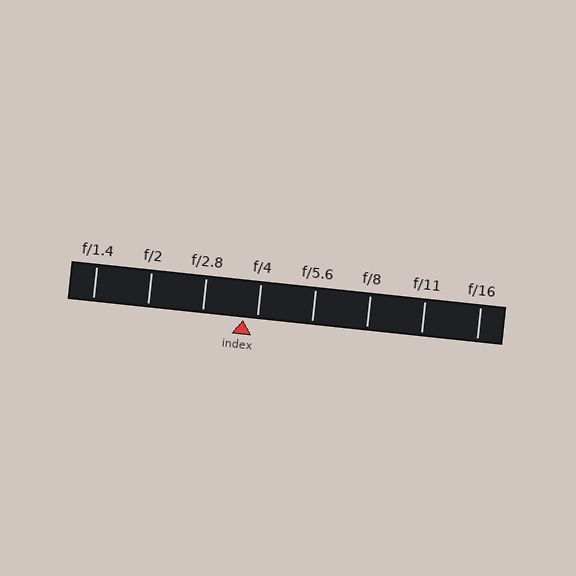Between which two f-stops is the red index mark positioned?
The index mark is between f/2.8 and f/4.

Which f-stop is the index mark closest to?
The index mark is closest to f/4.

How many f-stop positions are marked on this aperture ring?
There are 8 f-stop positions marked.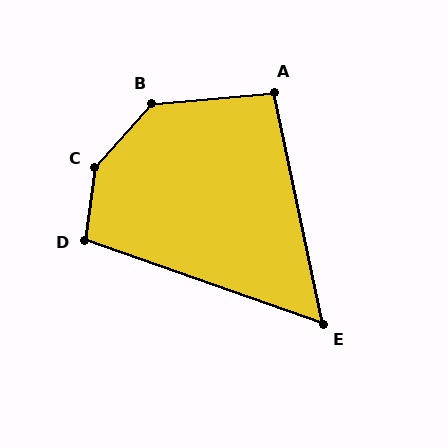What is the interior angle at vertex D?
Approximately 101 degrees (obtuse).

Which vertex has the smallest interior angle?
E, at approximately 59 degrees.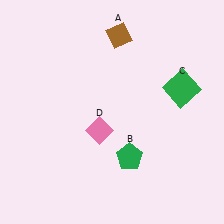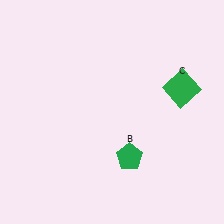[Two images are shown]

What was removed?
The brown diamond (A), the pink diamond (D) were removed in Image 2.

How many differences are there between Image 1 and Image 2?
There are 2 differences between the two images.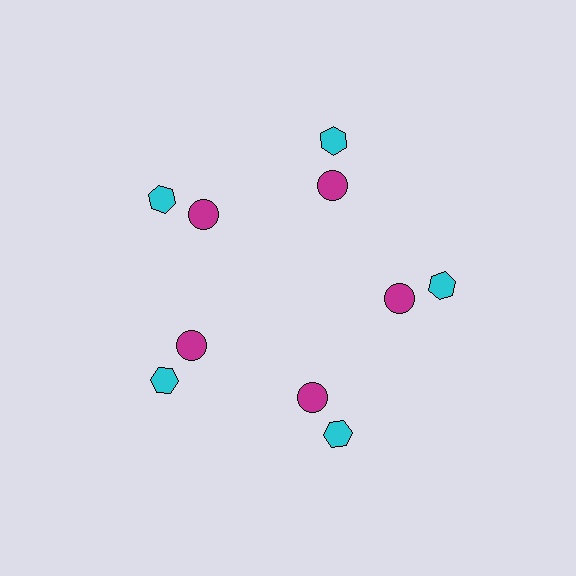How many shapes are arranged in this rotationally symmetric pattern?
There are 10 shapes, arranged in 5 groups of 2.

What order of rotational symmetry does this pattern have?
This pattern has 5-fold rotational symmetry.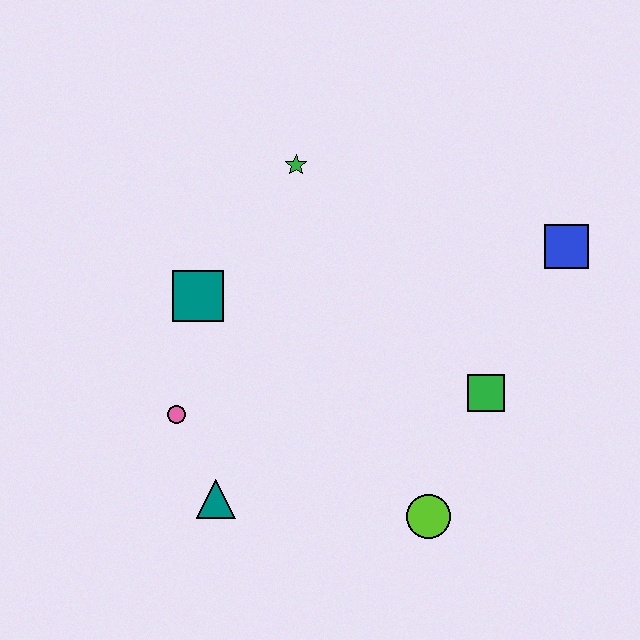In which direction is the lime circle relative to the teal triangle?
The lime circle is to the right of the teal triangle.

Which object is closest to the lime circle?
The green square is closest to the lime circle.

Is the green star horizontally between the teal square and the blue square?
Yes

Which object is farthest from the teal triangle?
The blue square is farthest from the teal triangle.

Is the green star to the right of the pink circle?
Yes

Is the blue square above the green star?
No